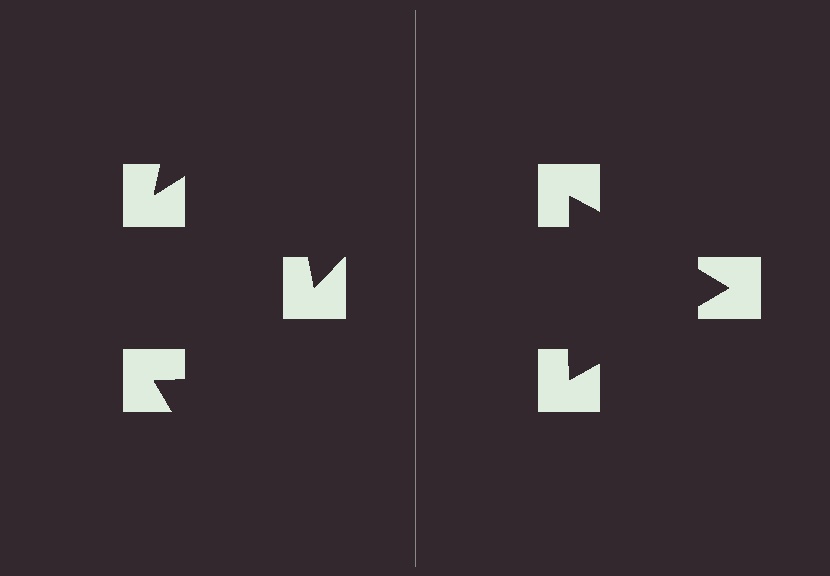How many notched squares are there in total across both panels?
6 — 3 on each side.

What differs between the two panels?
The notched squares are positioned identically on both sides; only the wedge orientations differ. On the right they align to a triangle; on the left they are misaligned.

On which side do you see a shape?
An illusory triangle appears on the right side. On the left side the wedge cuts are rotated, so no coherent shape forms.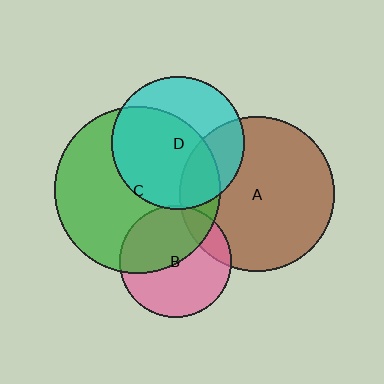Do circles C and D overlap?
Yes.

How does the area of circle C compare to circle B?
Approximately 2.2 times.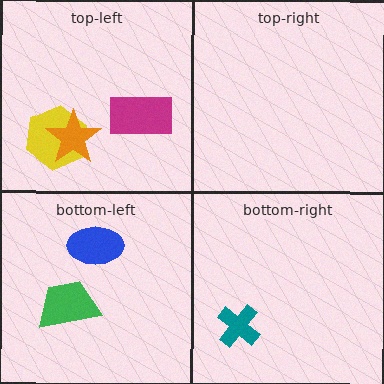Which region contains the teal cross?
The bottom-right region.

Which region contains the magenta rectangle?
The top-left region.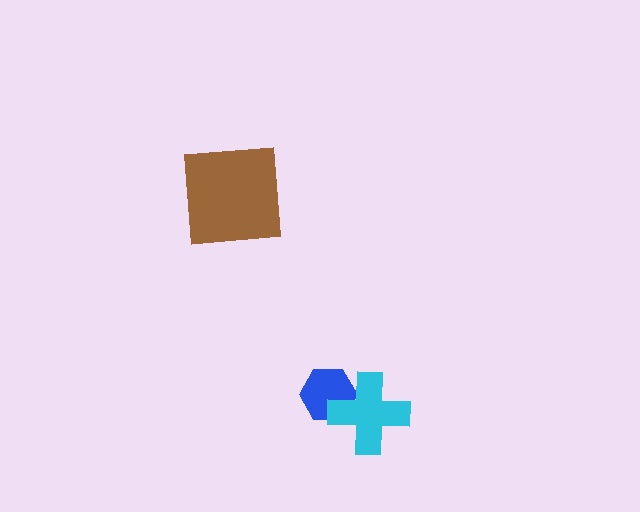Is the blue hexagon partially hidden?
Yes, it is partially covered by another shape.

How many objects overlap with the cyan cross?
1 object overlaps with the cyan cross.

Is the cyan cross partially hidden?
No, no other shape covers it.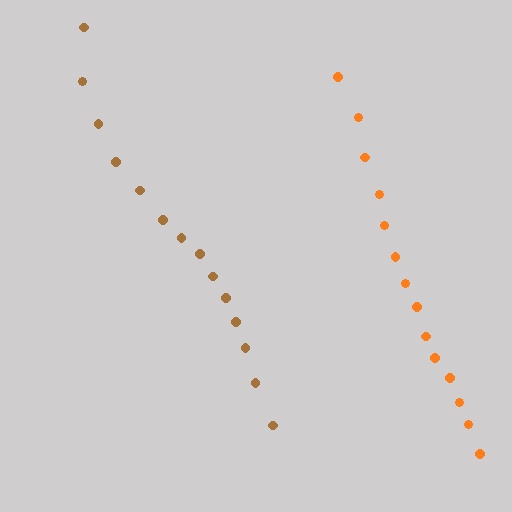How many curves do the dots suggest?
There are 2 distinct paths.